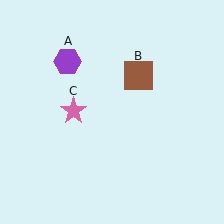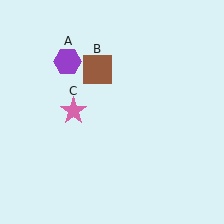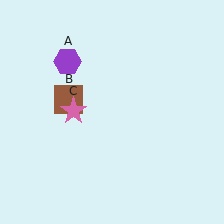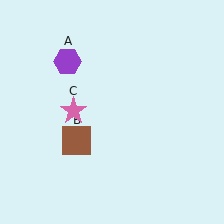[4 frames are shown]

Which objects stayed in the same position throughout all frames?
Purple hexagon (object A) and pink star (object C) remained stationary.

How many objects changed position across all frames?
1 object changed position: brown square (object B).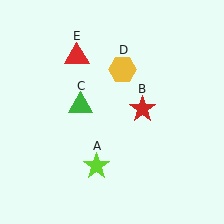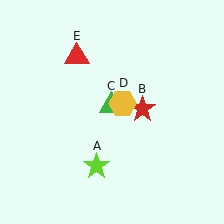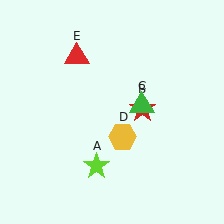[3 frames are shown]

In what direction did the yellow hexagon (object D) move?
The yellow hexagon (object D) moved down.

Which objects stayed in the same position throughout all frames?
Lime star (object A) and red star (object B) and red triangle (object E) remained stationary.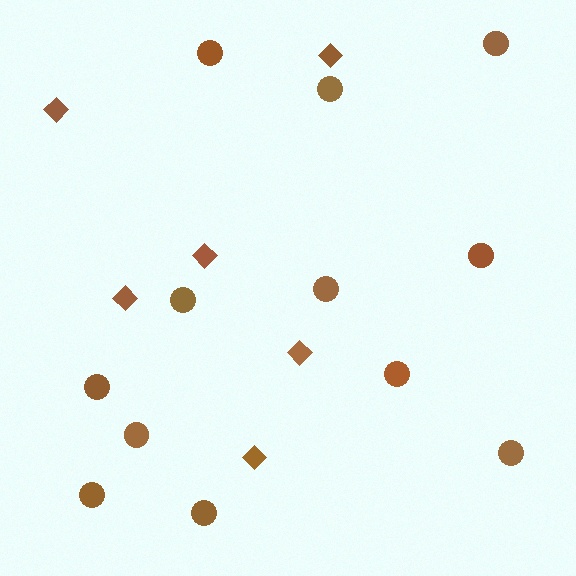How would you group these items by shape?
There are 2 groups: one group of diamonds (6) and one group of circles (12).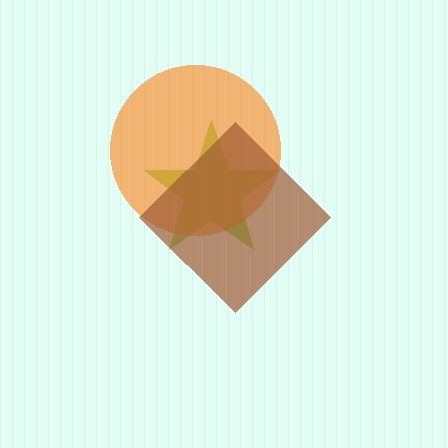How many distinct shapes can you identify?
There are 3 distinct shapes: a lime star, an orange circle, a brown diamond.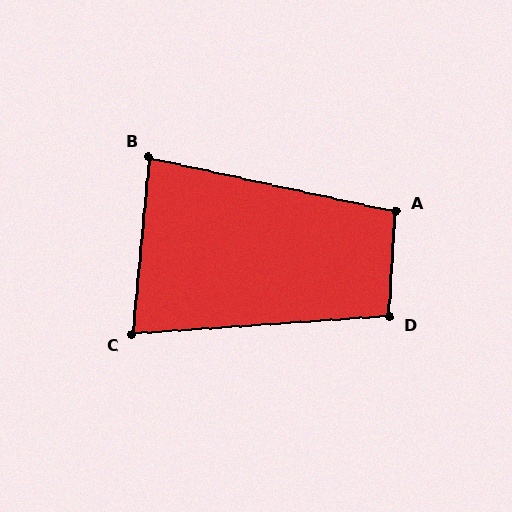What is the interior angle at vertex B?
Approximately 83 degrees (acute).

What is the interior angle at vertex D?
Approximately 97 degrees (obtuse).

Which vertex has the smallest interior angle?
C, at approximately 81 degrees.